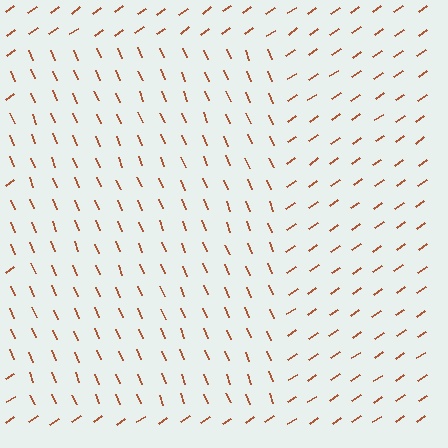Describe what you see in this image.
The image is filled with small brown line segments. A rectangle region in the image has lines oriented differently from the surrounding lines, creating a visible texture boundary.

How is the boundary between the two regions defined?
The boundary is defined purely by a change in line orientation (approximately 78 degrees difference). All lines are the same color and thickness.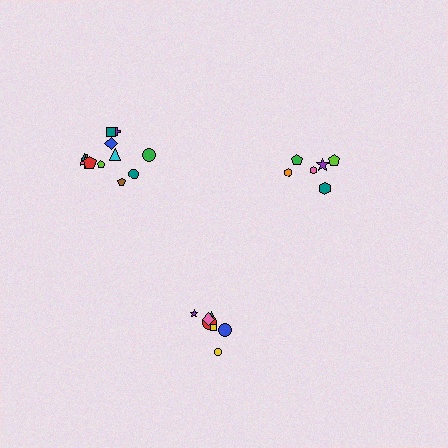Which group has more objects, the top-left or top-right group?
The top-left group.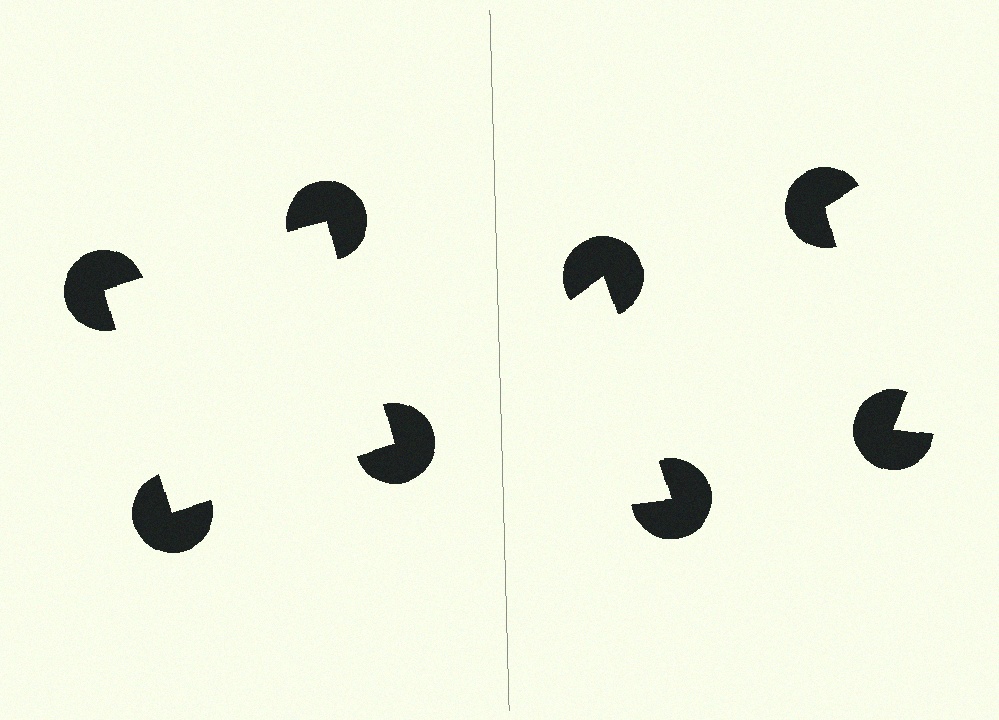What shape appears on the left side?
An illusory square.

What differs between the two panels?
The pac-man discs are positioned identically on both sides; only the wedge orientations differ. On the left they align to a square; on the right they are misaligned.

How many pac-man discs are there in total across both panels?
8 — 4 on each side.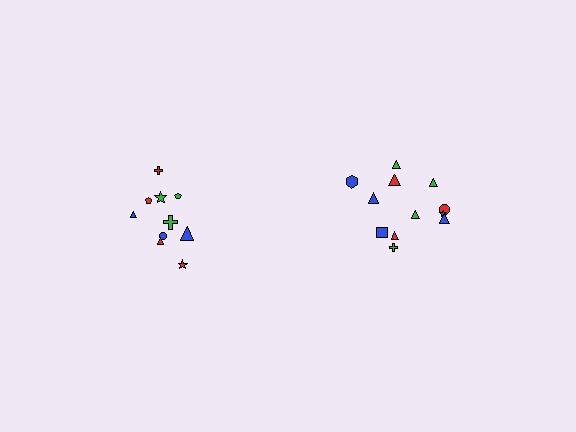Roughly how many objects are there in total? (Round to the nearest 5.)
Roughly 20 objects in total.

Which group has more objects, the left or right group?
The right group.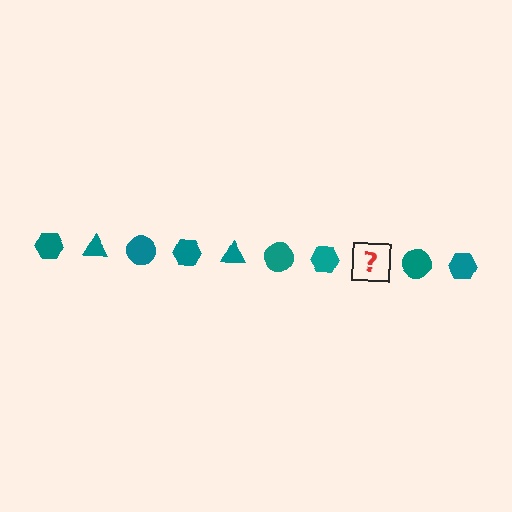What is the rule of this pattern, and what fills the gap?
The rule is that the pattern cycles through hexagon, triangle, circle shapes in teal. The gap should be filled with a teal triangle.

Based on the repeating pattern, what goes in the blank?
The blank should be a teal triangle.